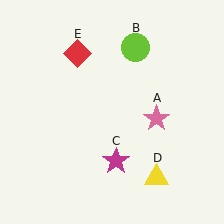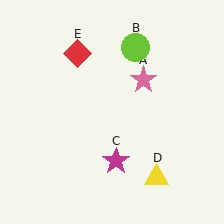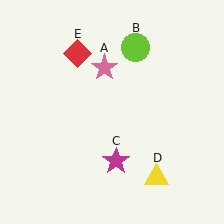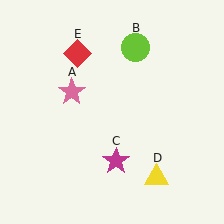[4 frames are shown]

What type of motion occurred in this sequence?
The pink star (object A) rotated counterclockwise around the center of the scene.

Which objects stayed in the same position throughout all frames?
Lime circle (object B) and magenta star (object C) and yellow triangle (object D) and red diamond (object E) remained stationary.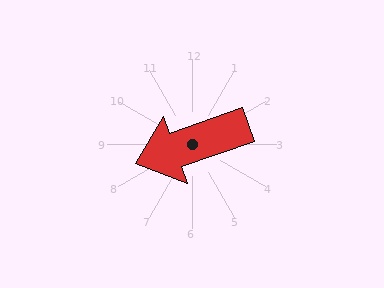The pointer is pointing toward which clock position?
Roughly 8 o'clock.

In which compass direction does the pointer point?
West.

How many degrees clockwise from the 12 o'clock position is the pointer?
Approximately 251 degrees.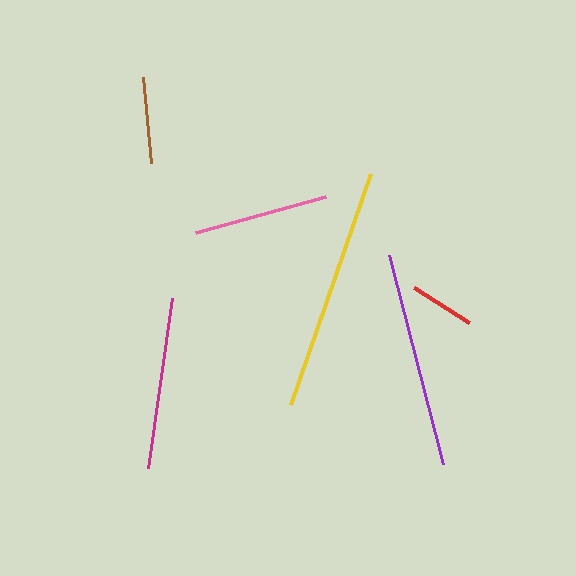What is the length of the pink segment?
The pink segment is approximately 135 pixels long.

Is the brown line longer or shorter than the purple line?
The purple line is longer than the brown line.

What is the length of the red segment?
The red segment is approximately 64 pixels long.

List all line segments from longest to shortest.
From longest to shortest: yellow, purple, magenta, pink, brown, red.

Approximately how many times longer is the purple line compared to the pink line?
The purple line is approximately 1.6 times the length of the pink line.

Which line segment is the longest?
The yellow line is the longest at approximately 245 pixels.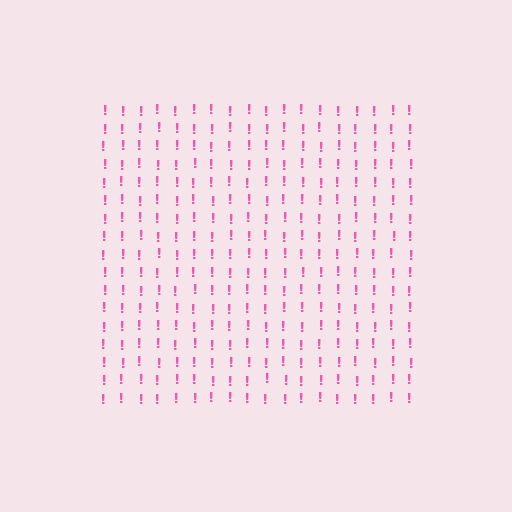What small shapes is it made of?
It is made of small exclamation marks.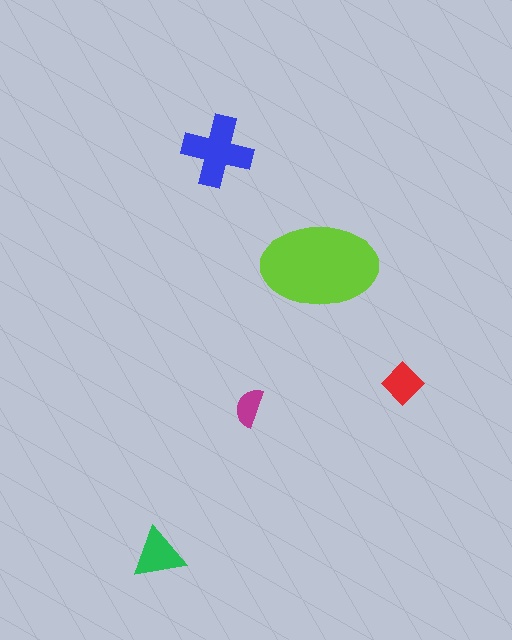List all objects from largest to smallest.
The lime ellipse, the blue cross, the green triangle, the red diamond, the magenta semicircle.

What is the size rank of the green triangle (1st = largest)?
3rd.